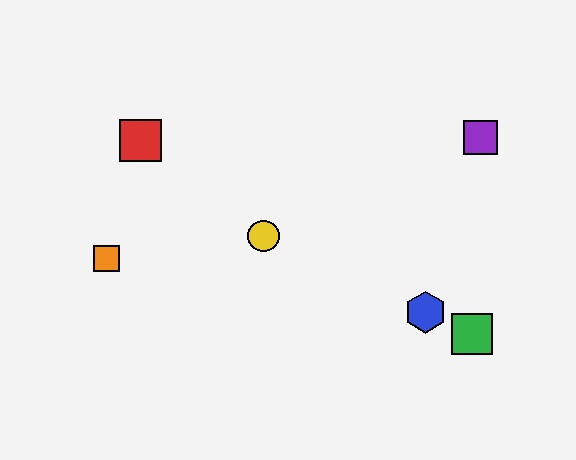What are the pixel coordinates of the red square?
The red square is at (140, 140).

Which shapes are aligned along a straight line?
The blue hexagon, the green square, the yellow circle are aligned along a straight line.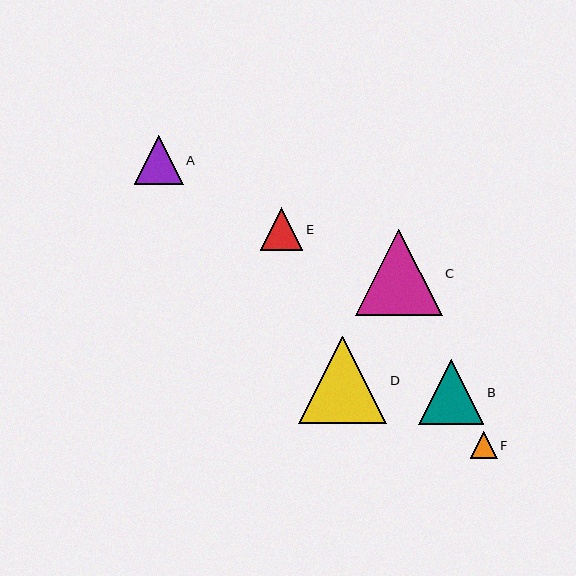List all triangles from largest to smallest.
From largest to smallest: D, C, B, A, E, F.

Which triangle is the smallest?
Triangle F is the smallest with a size of approximately 27 pixels.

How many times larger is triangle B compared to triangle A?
Triangle B is approximately 1.3 times the size of triangle A.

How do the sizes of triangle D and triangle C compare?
Triangle D and triangle C are approximately the same size.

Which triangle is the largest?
Triangle D is the largest with a size of approximately 88 pixels.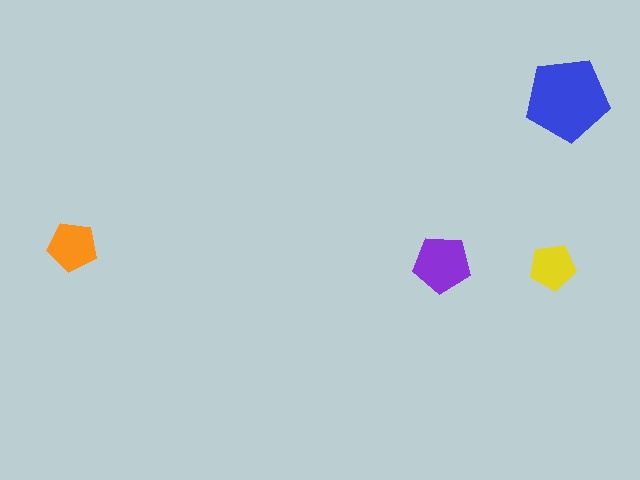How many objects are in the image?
There are 4 objects in the image.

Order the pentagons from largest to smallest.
the blue one, the purple one, the orange one, the yellow one.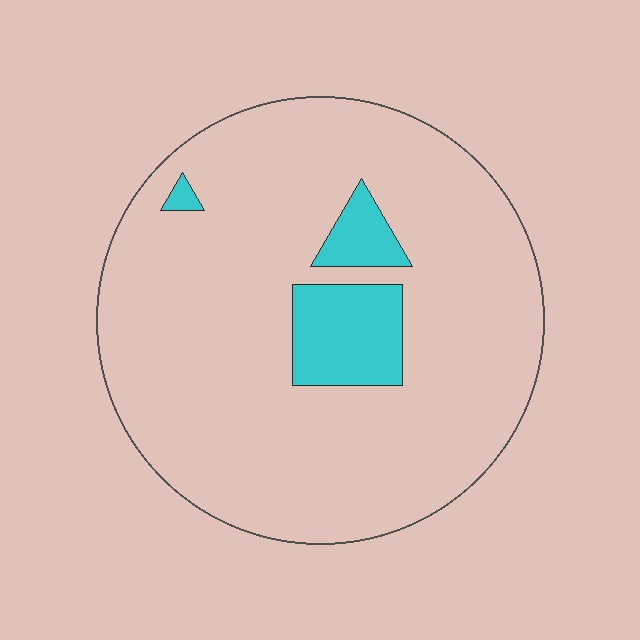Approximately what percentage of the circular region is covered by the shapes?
Approximately 10%.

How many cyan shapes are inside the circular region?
3.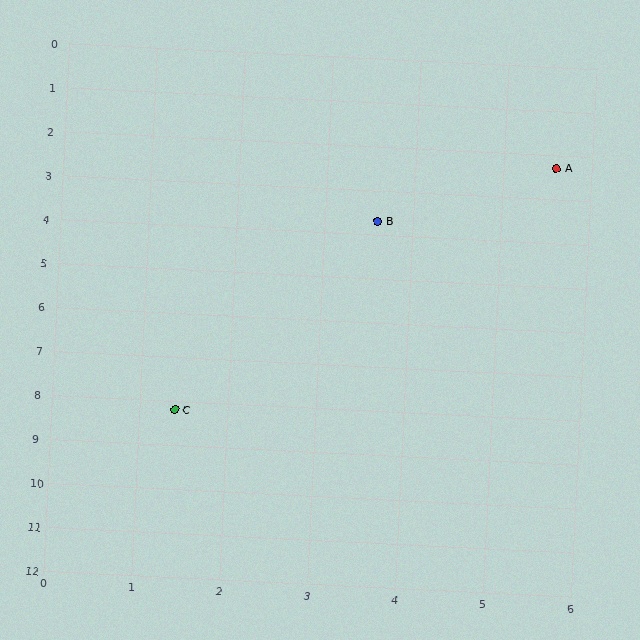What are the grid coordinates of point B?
Point B is at approximately (3.6, 3.7).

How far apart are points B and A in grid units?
Points B and A are about 2.4 grid units apart.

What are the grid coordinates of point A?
Point A is at approximately (5.6, 2.3).